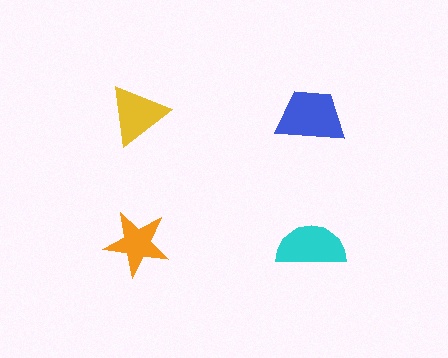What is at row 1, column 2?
A blue trapezoid.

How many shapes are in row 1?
2 shapes.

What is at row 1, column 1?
A yellow triangle.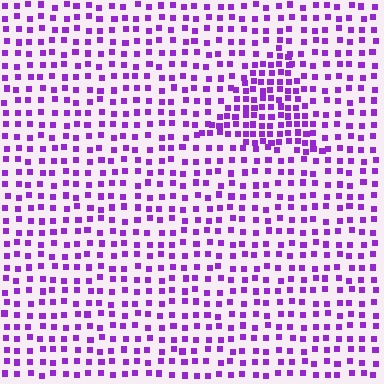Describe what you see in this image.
The image contains small purple elements arranged at two different densities. A triangle-shaped region is visible where the elements are more densely packed than the surrounding area.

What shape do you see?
I see a triangle.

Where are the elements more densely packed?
The elements are more densely packed inside the triangle boundary.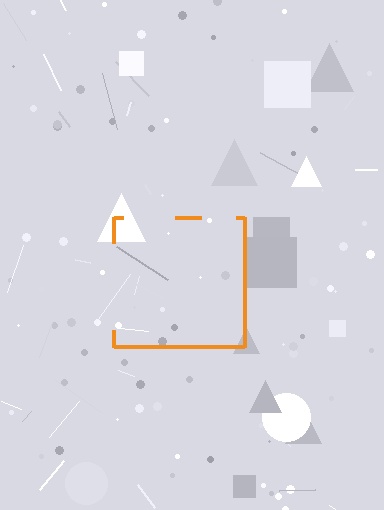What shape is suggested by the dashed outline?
The dashed outline suggests a square.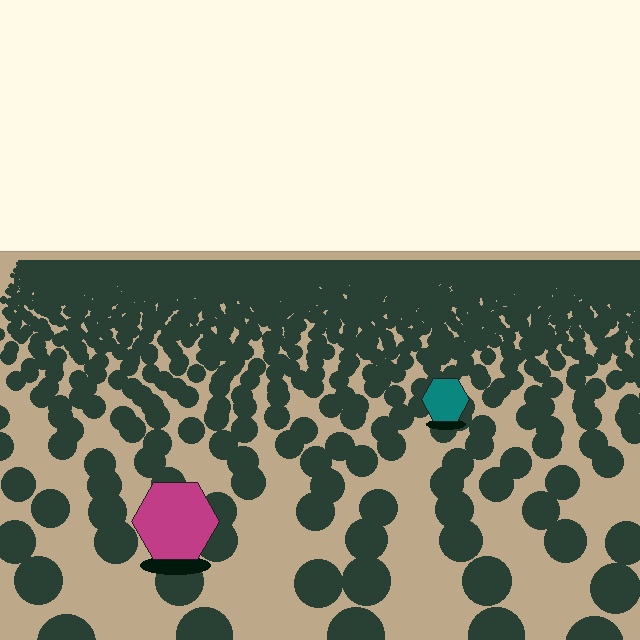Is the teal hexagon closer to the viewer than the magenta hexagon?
No. The magenta hexagon is closer — you can tell from the texture gradient: the ground texture is coarser near it.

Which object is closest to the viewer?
The magenta hexagon is closest. The texture marks near it are larger and more spread out.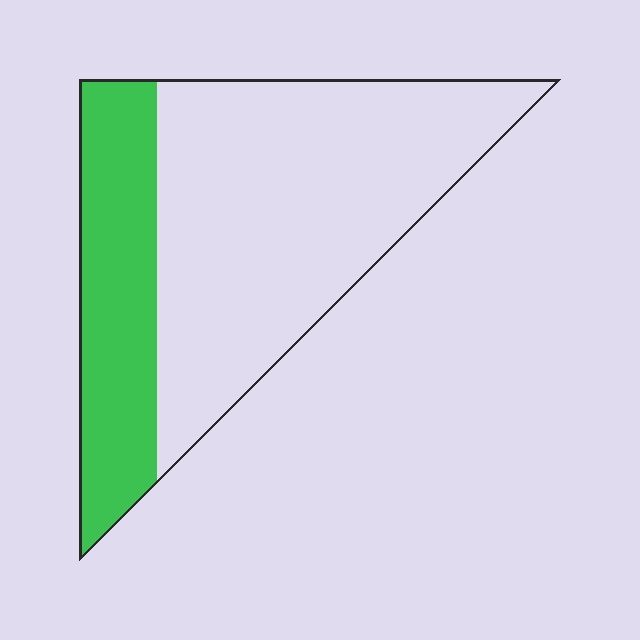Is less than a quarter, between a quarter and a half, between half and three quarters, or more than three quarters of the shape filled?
Between a quarter and a half.